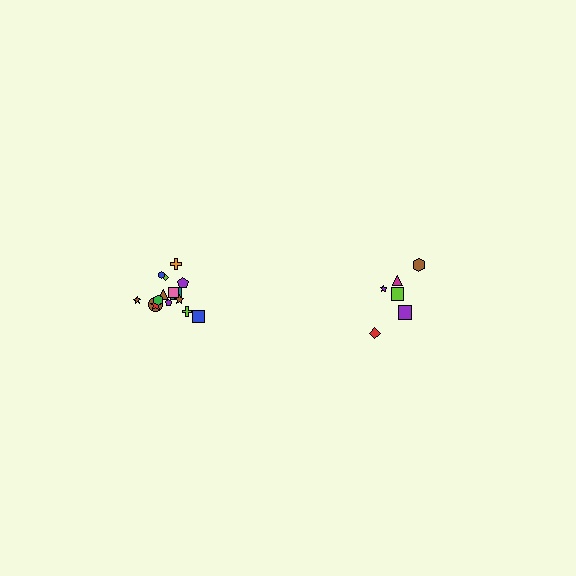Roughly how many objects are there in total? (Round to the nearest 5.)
Roughly 20 objects in total.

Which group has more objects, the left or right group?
The left group.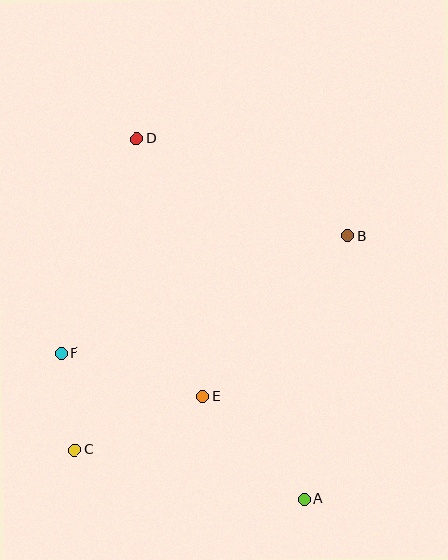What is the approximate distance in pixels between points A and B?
The distance between A and B is approximately 267 pixels.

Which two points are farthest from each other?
Points A and D are farthest from each other.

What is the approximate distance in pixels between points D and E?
The distance between D and E is approximately 267 pixels.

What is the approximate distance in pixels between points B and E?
The distance between B and E is approximately 217 pixels.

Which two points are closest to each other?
Points C and F are closest to each other.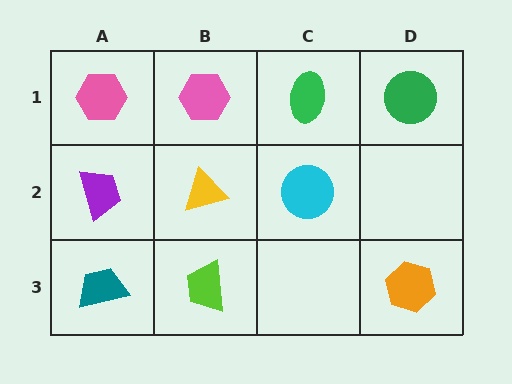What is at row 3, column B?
A lime trapezoid.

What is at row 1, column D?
A green circle.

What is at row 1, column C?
A green ellipse.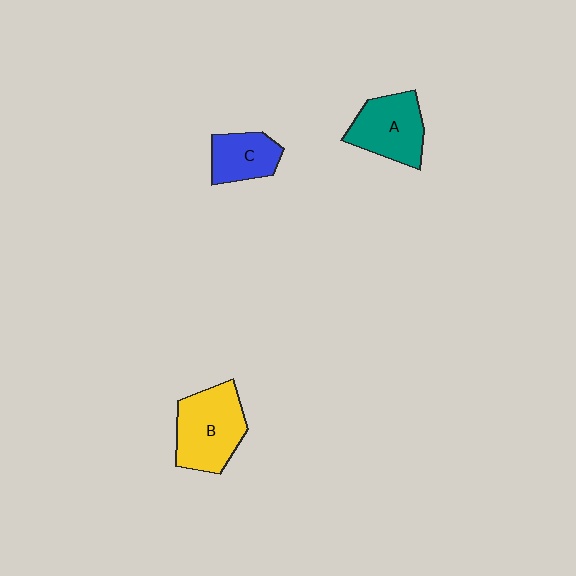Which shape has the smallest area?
Shape C (blue).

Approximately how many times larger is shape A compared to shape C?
Approximately 1.4 times.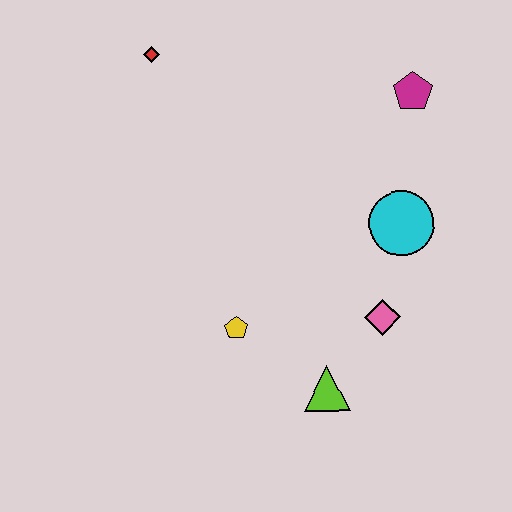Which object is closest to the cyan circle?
The pink diamond is closest to the cyan circle.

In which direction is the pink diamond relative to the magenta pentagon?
The pink diamond is below the magenta pentagon.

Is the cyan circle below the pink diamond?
No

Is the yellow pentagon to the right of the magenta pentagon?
No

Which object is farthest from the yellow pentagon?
The magenta pentagon is farthest from the yellow pentagon.